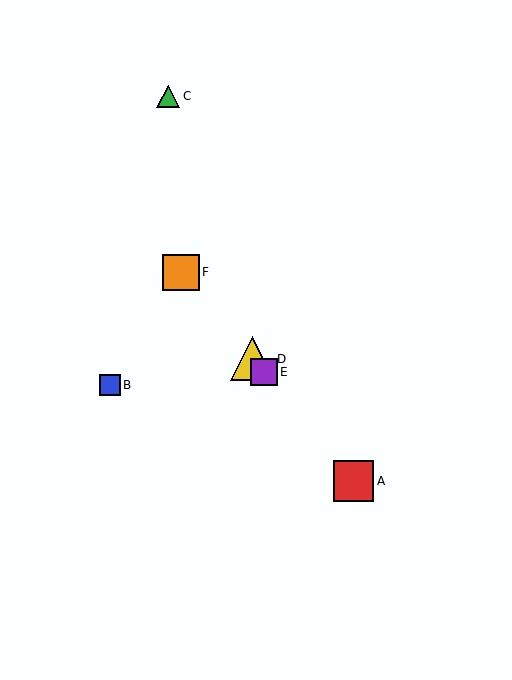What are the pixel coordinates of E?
Object E is at (264, 372).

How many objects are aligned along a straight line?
4 objects (A, D, E, F) are aligned along a straight line.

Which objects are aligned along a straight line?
Objects A, D, E, F are aligned along a straight line.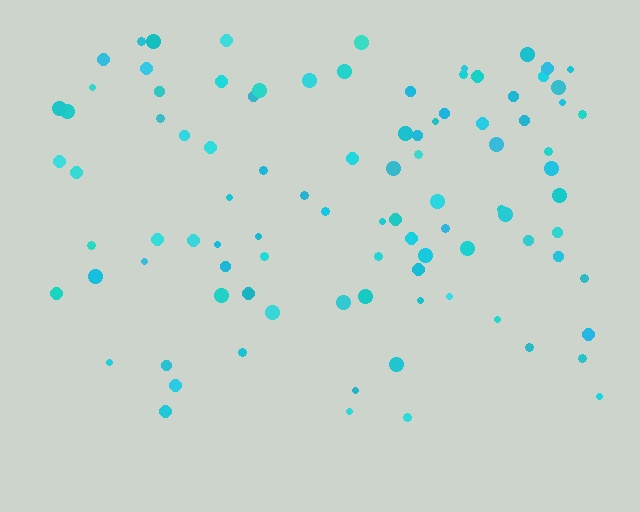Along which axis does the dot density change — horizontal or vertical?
Vertical.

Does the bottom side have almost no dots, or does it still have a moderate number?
Still a moderate number, just noticeably fewer than the top.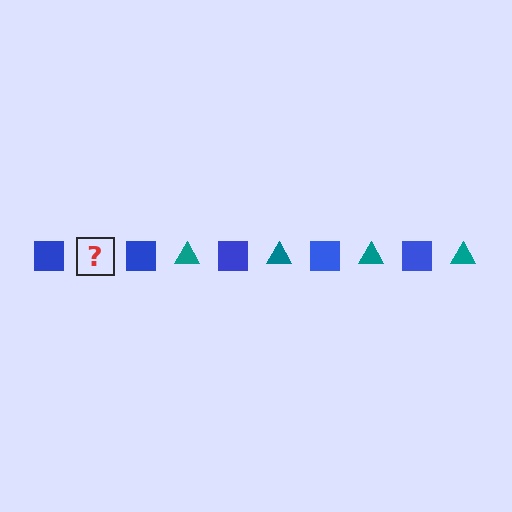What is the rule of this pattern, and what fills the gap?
The rule is that the pattern alternates between blue square and teal triangle. The gap should be filled with a teal triangle.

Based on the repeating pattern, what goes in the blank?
The blank should be a teal triangle.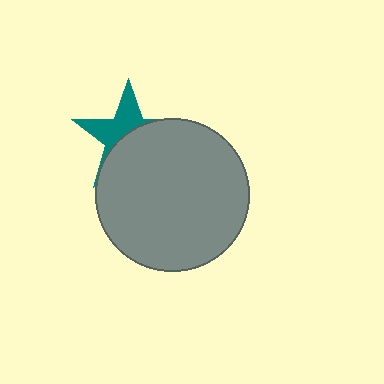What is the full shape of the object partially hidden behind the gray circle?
The partially hidden object is a teal star.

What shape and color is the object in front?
The object in front is a gray circle.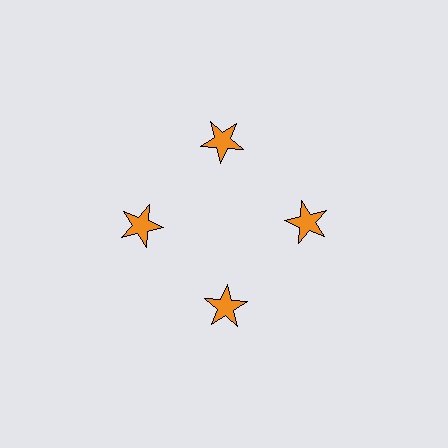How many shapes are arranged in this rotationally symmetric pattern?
There are 4 shapes, arranged in 4 groups of 1.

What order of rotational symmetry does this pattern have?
This pattern has 4-fold rotational symmetry.